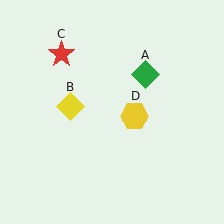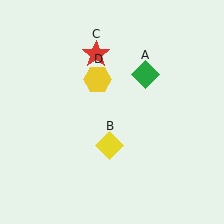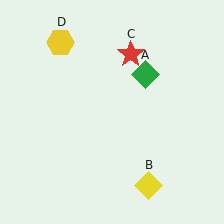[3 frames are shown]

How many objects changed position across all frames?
3 objects changed position: yellow diamond (object B), red star (object C), yellow hexagon (object D).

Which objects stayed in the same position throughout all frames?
Green diamond (object A) remained stationary.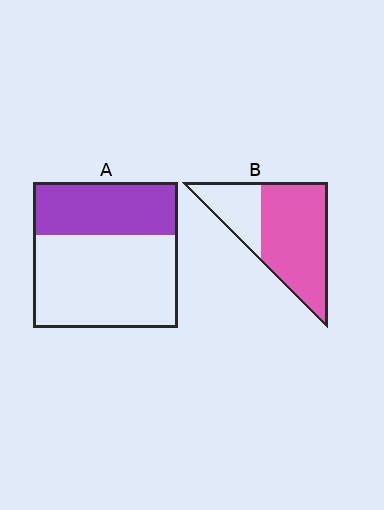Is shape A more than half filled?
No.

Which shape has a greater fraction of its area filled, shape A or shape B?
Shape B.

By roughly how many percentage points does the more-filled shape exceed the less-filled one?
By roughly 35 percentage points (B over A).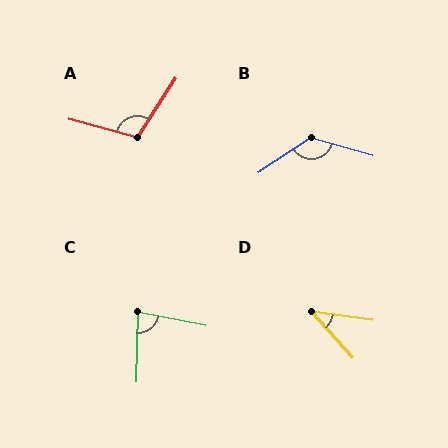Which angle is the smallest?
D, at approximately 41 degrees.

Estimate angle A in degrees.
Approximately 108 degrees.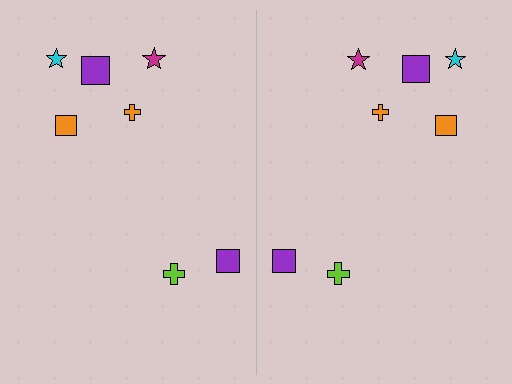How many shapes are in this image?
There are 14 shapes in this image.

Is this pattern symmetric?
Yes, this pattern has bilateral (reflection) symmetry.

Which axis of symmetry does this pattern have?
The pattern has a vertical axis of symmetry running through the center of the image.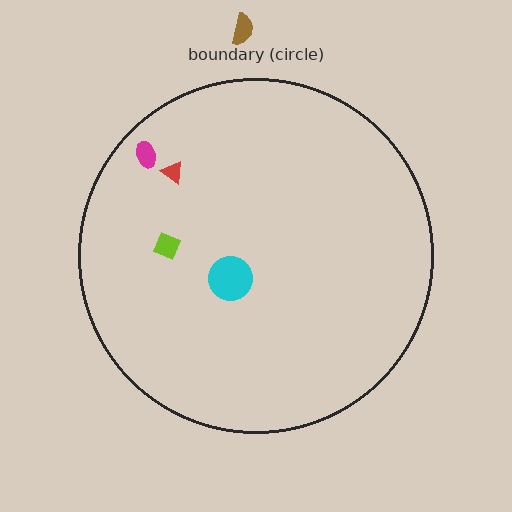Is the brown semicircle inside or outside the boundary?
Outside.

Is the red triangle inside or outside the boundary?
Inside.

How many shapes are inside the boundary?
4 inside, 1 outside.